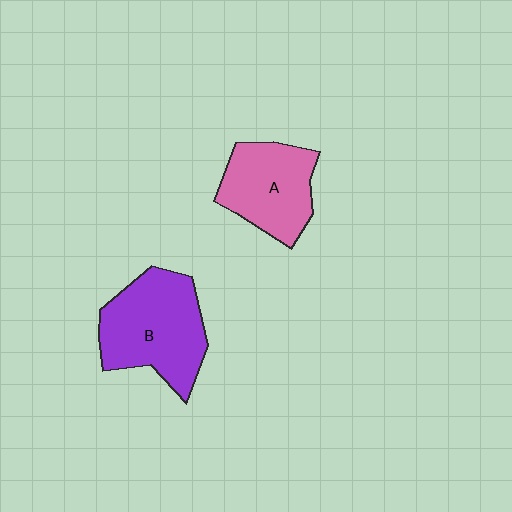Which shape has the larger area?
Shape B (purple).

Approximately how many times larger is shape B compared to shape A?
Approximately 1.3 times.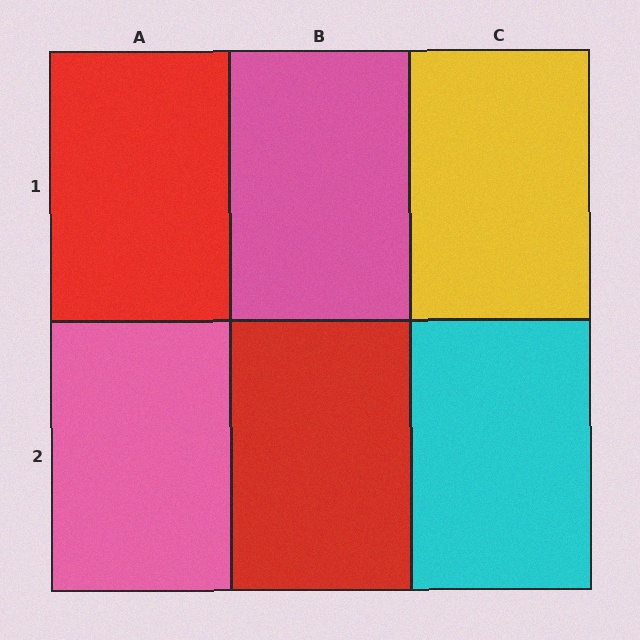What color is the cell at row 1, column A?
Red.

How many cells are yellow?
1 cell is yellow.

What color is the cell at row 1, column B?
Pink.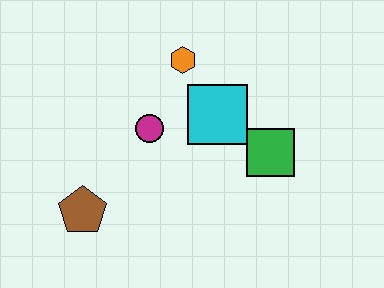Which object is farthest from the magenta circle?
The green square is farthest from the magenta circle.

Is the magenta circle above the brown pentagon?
Yes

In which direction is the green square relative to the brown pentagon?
The green square is to the right of the brown pentagon.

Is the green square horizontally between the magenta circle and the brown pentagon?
No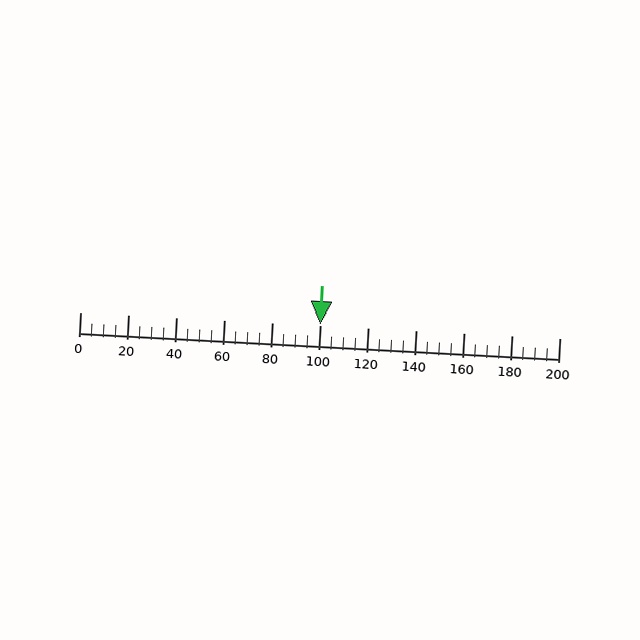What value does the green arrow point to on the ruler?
The green arrow points to approximately 100.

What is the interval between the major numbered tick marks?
The major tick marks are spaced 20 units apart.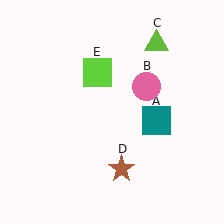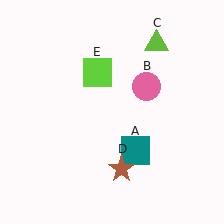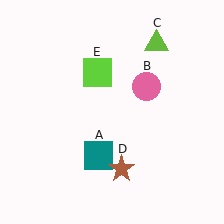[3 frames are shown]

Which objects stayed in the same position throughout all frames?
Pink circle (object B) and lime triangle (object C) and brown star (object D) and lime square (object E) remained stationary.